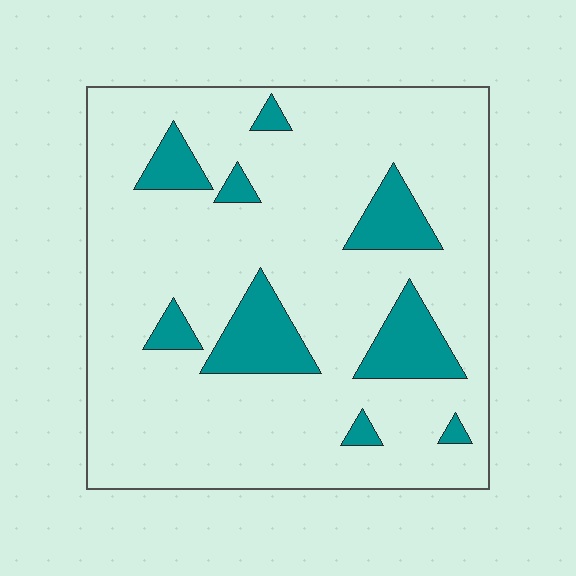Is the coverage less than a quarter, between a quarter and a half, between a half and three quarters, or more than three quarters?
Less than a quarter.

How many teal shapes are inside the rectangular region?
9.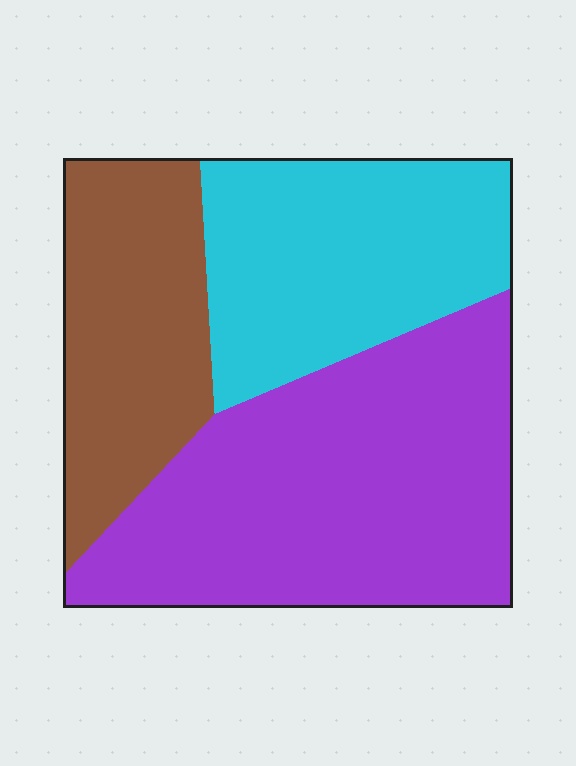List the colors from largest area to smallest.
From largest to smallest: purple, cyan, brown.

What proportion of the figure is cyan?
Cyan takes up about one third (1/3) of the figure.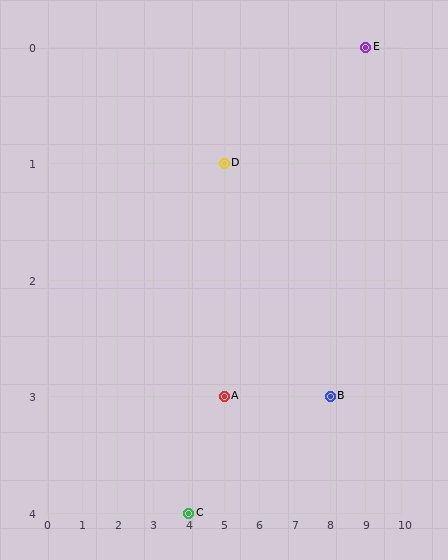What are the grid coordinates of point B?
Point B is at grid coordinates (8, 3).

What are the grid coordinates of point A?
Point A is at grid coordinates (5, 3).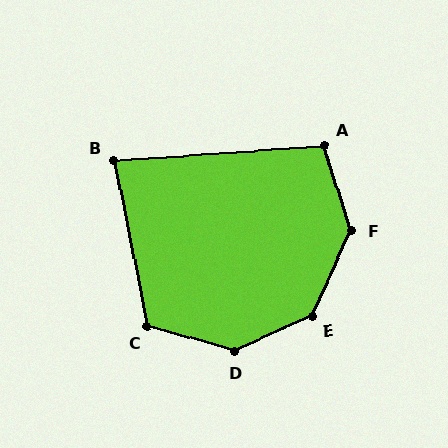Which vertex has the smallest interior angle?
B, at approximately 83 degrees.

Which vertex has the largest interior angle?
D, at approximately 140 degrees.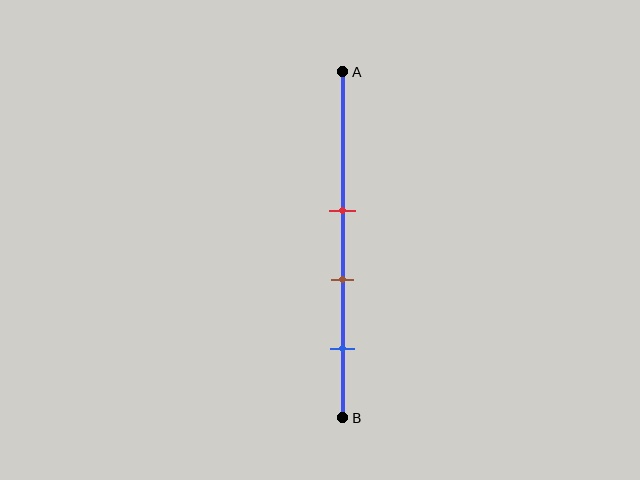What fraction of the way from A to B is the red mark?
The red mark is approximately 40% (0.4) of the way from A to B.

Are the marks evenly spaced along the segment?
Yes, the marks are approximately evenly spaced.